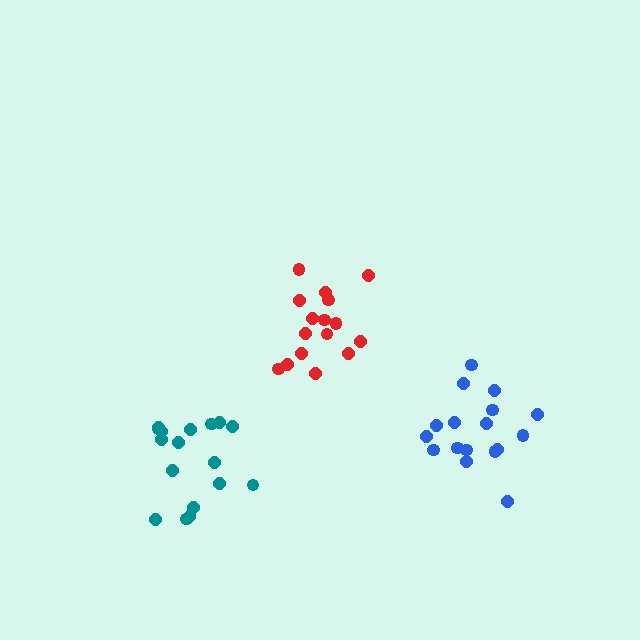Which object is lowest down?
The teal cluster is bottommost.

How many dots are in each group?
Group 1: 16 dots, Group 2: 17 dots, Group 3: 17 dots (50 total).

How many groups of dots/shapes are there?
There are 3 groups.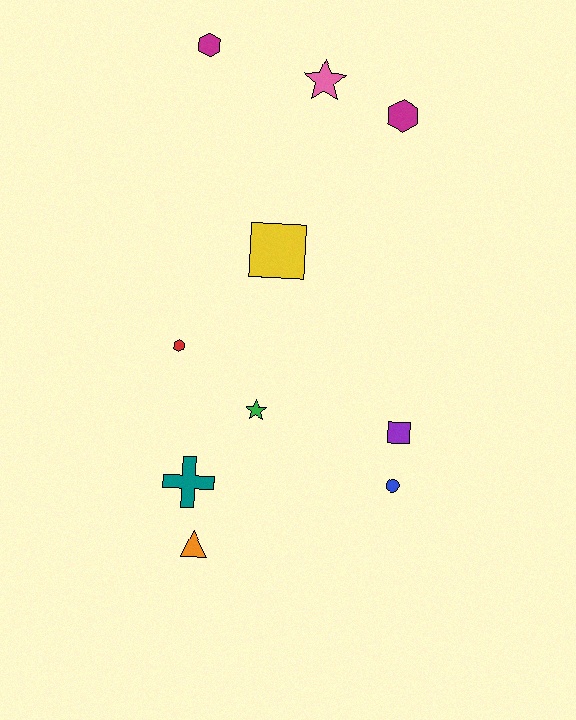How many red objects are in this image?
There is 1 red object.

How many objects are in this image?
There are 10 objects.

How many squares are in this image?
There are 2 squares.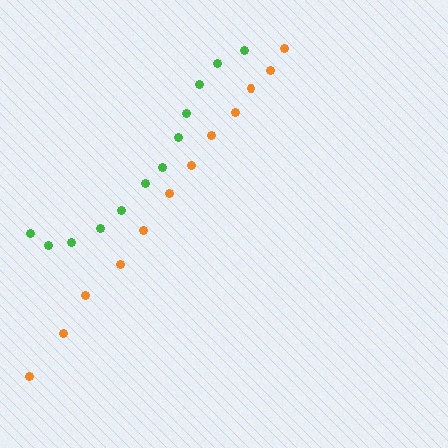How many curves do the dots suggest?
There are 2 distinct paths.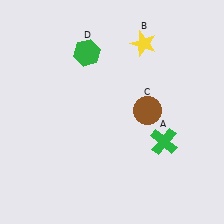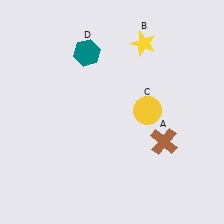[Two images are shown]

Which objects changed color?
A changed from green to brown. C changed from brown to yellow. D changed from green to teal.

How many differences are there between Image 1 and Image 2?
There are 3 differences between the two images.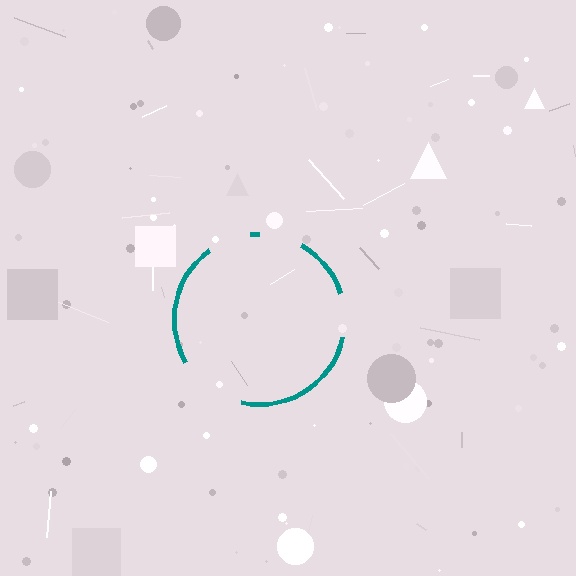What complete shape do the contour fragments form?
The contour fragments form a circle.